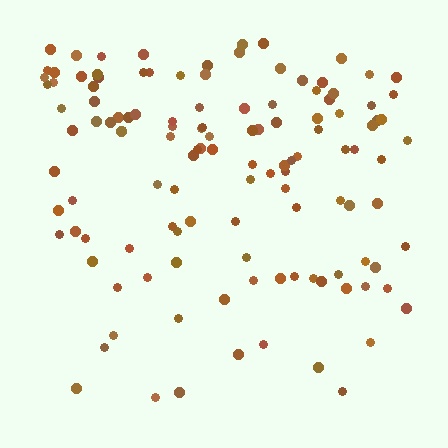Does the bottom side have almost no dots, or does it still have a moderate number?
Still a moderate number, just noticeably fewer than the top.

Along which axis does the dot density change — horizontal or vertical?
Vertical.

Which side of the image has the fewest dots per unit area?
The bottom.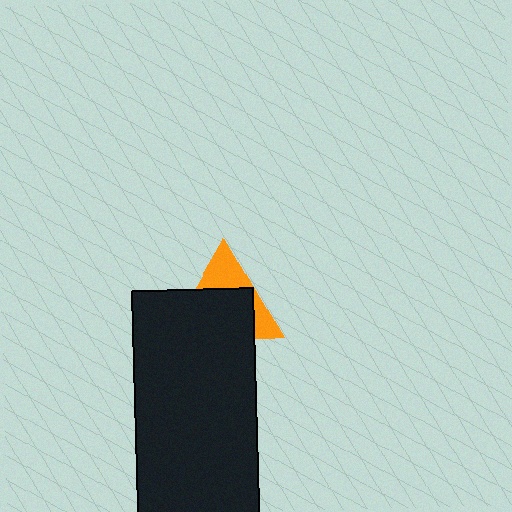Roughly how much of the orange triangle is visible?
A small part of it is visible (roughly 37%).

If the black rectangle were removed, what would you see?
You would see the complete orange triangle.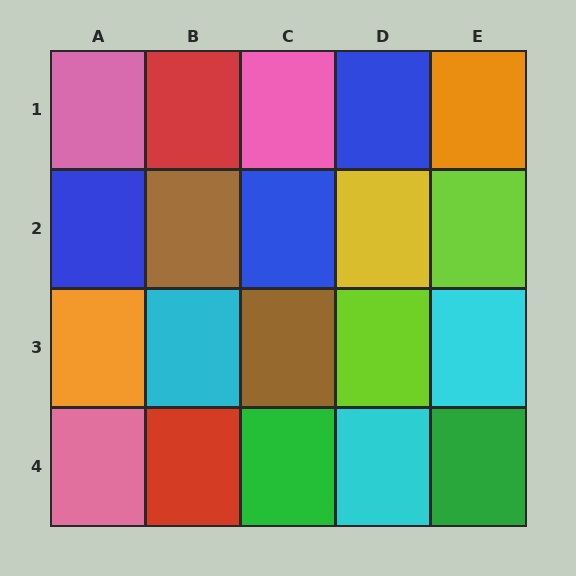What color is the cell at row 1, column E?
Orange.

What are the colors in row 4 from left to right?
Pink, red, green, cyan, green.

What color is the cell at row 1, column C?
Pink.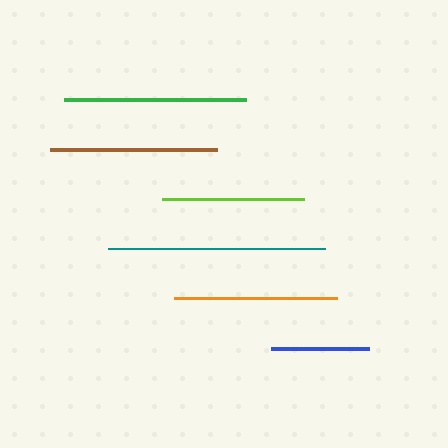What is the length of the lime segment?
The lime segment is approximately 142 pixels long.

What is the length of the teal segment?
The teal segment is approximately 217 pixels long.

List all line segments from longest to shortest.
From longest to shortest: teal, green, brown, orange, lime, blue.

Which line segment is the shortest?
The blue line is the shortest at approximately 98 pixels.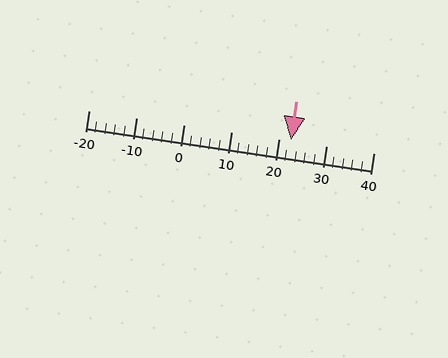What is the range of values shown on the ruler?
The ruler shows values from -20 to 40.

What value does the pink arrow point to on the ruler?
The pink arrow points to approximately 22.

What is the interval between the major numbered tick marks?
The major tick marks are spaced 10 units apart.